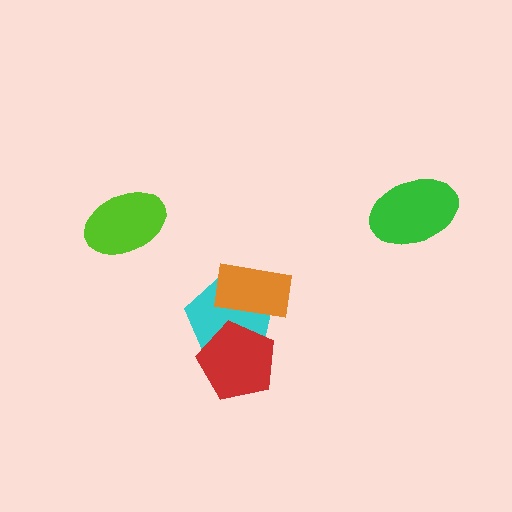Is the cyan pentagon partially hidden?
Yes, it is partially covered by another shape.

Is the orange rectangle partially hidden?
No, no other shape covers it.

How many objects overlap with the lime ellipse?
0 objects overlap with the lime ellipse.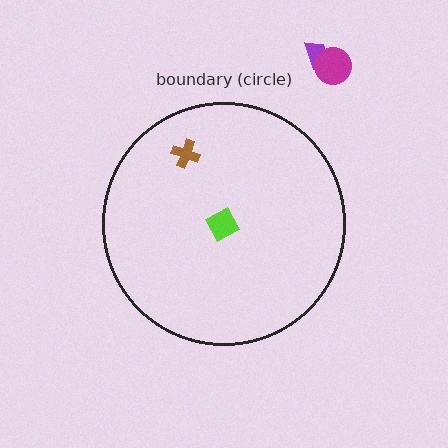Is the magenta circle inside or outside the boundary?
Outside.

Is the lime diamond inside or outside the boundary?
Inside.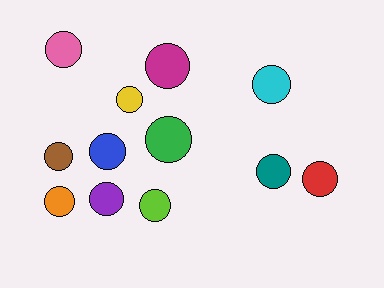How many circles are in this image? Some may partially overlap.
There are 12 circles.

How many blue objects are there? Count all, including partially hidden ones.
There is 1 blue object.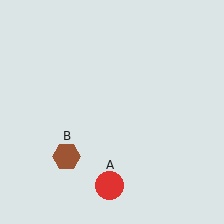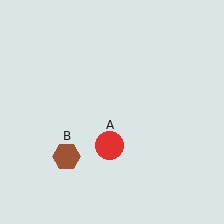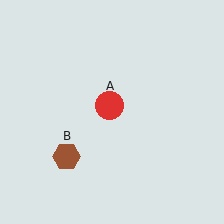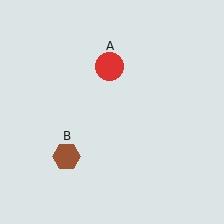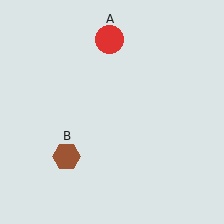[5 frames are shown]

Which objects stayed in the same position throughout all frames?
Brown hexagon (object B) remained stationary.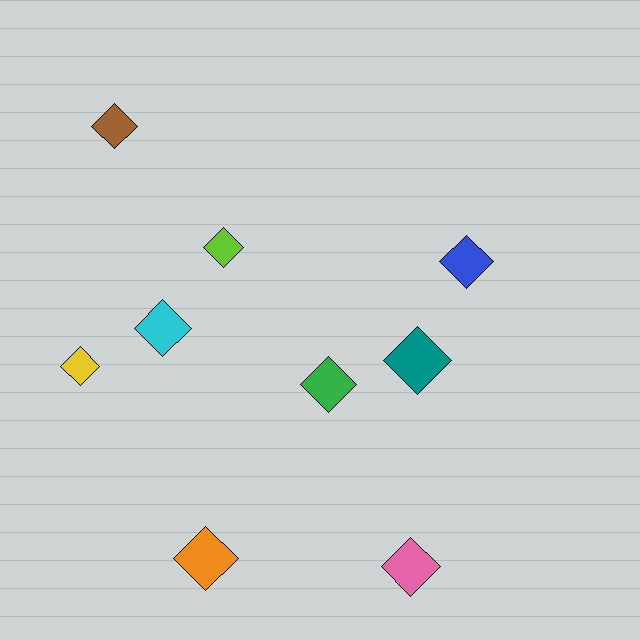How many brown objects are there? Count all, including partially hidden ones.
There is 1 brown object.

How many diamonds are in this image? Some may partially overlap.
There are 9 diamonds.